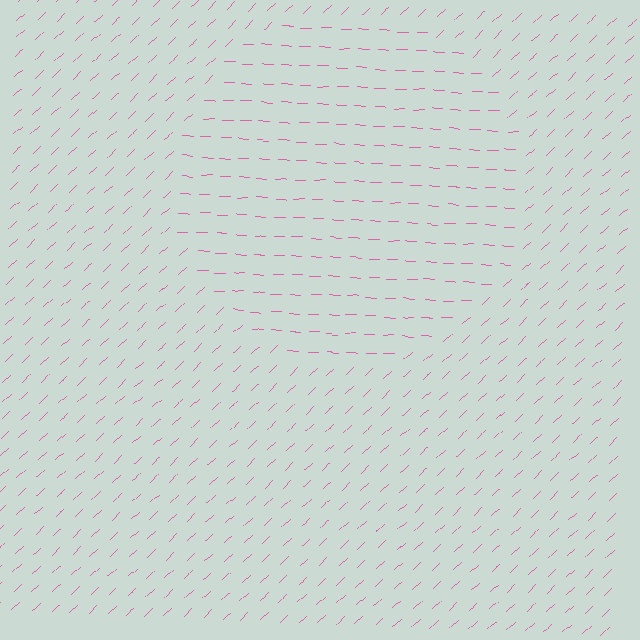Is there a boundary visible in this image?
Yes, there is a texture boundary formed by a change in line orientation.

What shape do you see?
I see a circle.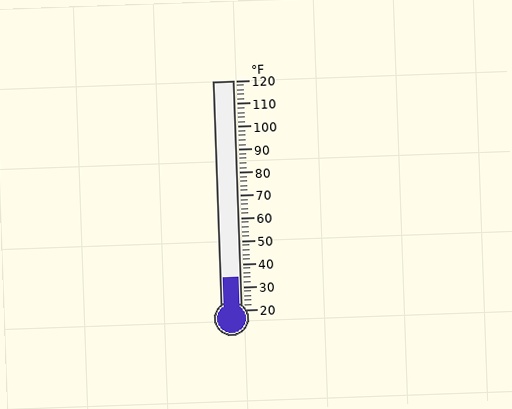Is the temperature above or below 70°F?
The temperature is below 70°F.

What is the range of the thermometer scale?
The thermometer scale ranges from 20°F to 120°F.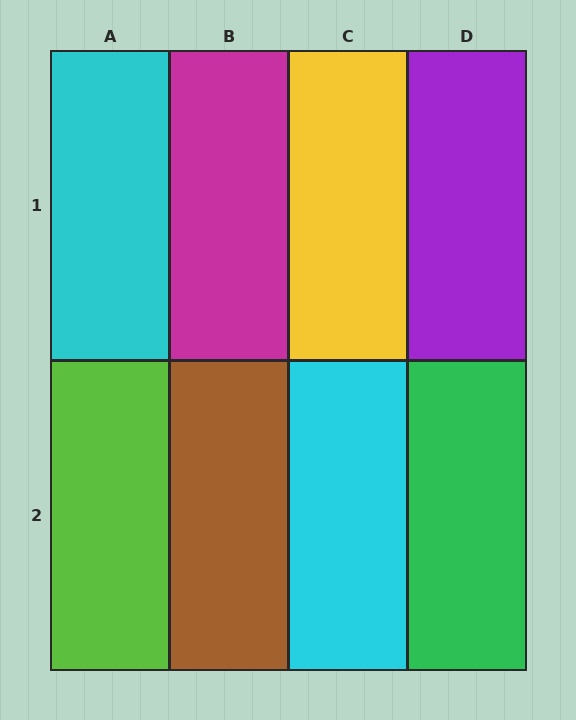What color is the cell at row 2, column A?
Lime.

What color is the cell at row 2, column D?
Green.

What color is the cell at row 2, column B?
Brown.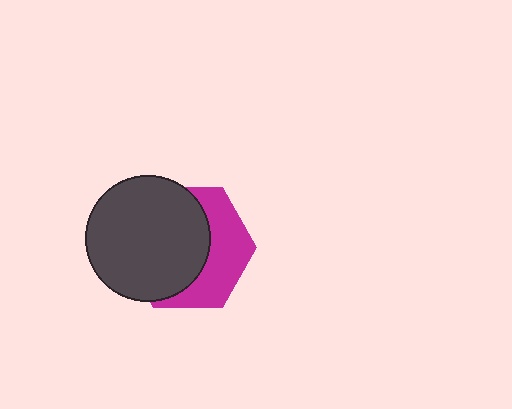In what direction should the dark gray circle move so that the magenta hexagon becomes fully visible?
The dark gray circle should move left. That is the shortest direction to clear the overlap and leave the magenta hexagon fully visible.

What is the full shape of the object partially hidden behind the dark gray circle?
The partially hidden object is a magenta hexagon.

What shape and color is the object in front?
The object in front is a dark gray circle.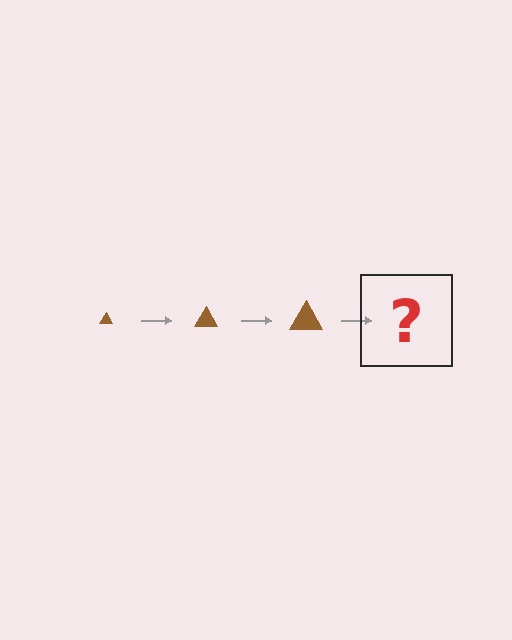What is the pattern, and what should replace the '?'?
The pattern is that the triangle gets progressively larger each step. The '?' should be a brown triangle, larger than the previous one.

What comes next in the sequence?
The next element should be a brown triangle, larger than the previous one.